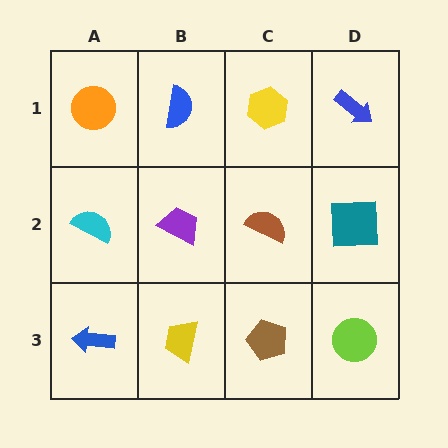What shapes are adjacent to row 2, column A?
An orange circle (row 1, column A), a blue arrow (row 3, column A), a purple trapezoid (row 2, column B).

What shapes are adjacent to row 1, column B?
A purple trapezoid (row 2, column B), an orange circle (row 1, column A), a yellow hexagon (row 1, column C).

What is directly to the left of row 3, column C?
A yellow trapezoid.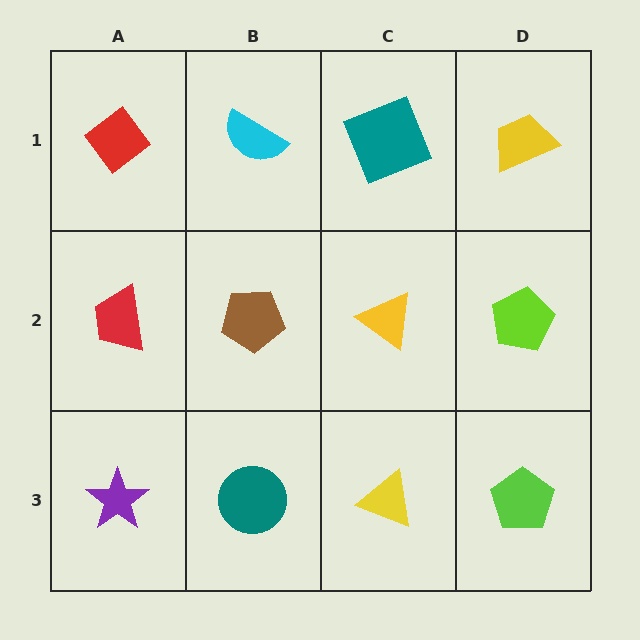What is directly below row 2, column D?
A lime pentagon.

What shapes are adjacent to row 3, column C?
A yellow triangle (row 2, column C), a teal circle (row 3, column B), a lime pentagon (row 3, column D).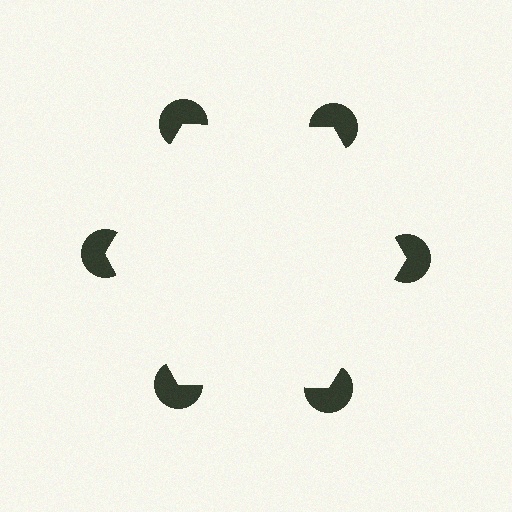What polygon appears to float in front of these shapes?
An illusory hexagon — its edges are inferred from the aligned wedge cuts in the pac-man discs, not physically drawn.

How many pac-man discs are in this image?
There are 6 — one at each vertex of the illusory hexagon.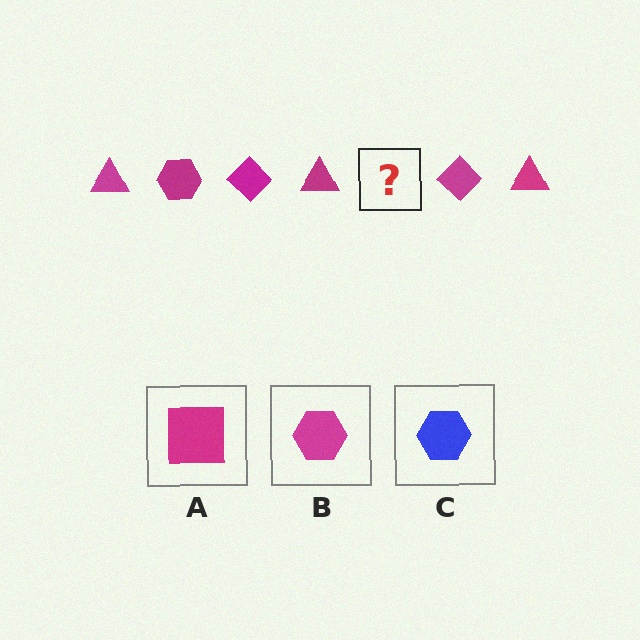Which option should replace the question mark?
Option B.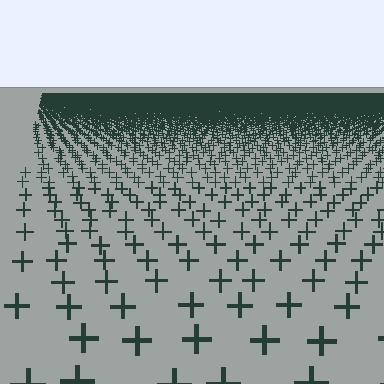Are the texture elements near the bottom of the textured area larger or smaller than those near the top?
Larger. Near the bottom, elements are closer to the viewer and appear at a bigger on-screen size.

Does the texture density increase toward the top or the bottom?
Density increases toward the top.